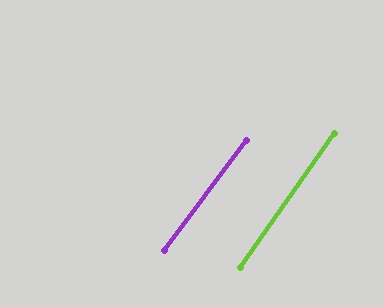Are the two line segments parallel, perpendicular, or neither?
Parallel — their directions differ by only 1.7°.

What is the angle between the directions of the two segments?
Approximately 2 degrees.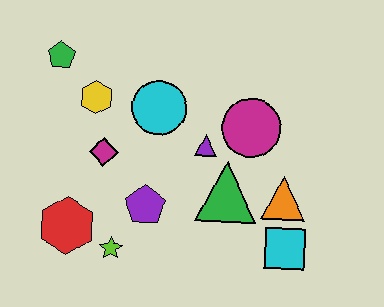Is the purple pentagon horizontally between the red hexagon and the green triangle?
Yes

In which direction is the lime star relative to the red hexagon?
The lime star is to the right of the red hexagon.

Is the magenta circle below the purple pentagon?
No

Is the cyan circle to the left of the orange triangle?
Yes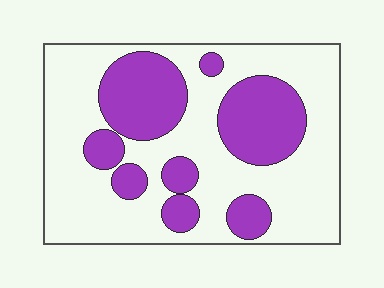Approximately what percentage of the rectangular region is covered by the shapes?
Approximately 35%.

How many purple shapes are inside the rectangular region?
8.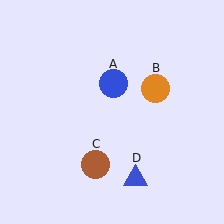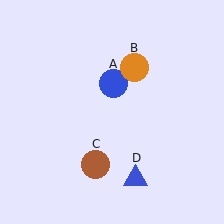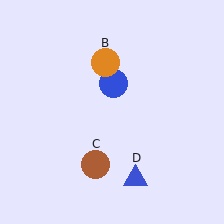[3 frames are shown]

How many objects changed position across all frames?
1 object changed position: orange circle (object B).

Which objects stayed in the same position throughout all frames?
Blue circle (object A) and brown circle (object C) and blue triangle (object D) remained stationary.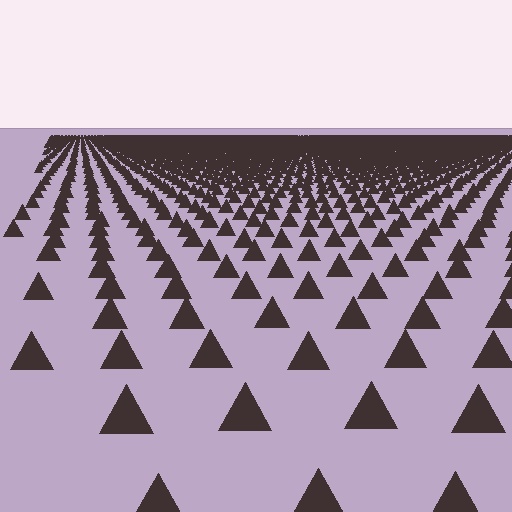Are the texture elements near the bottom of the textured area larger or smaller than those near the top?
Larger. Near the bottom, elements are closer to the viewer and appear at a bigger on-screen size.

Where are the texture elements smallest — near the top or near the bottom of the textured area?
Near the top.